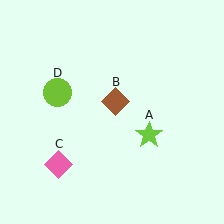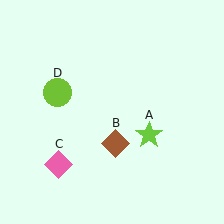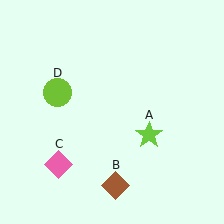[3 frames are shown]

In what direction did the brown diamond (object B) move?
The brown diamond (object B) moved down.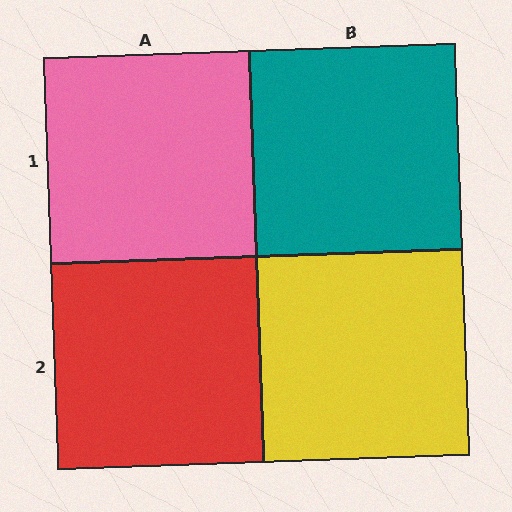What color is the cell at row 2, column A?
Red.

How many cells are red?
1 cell is red.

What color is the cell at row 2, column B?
Yellow.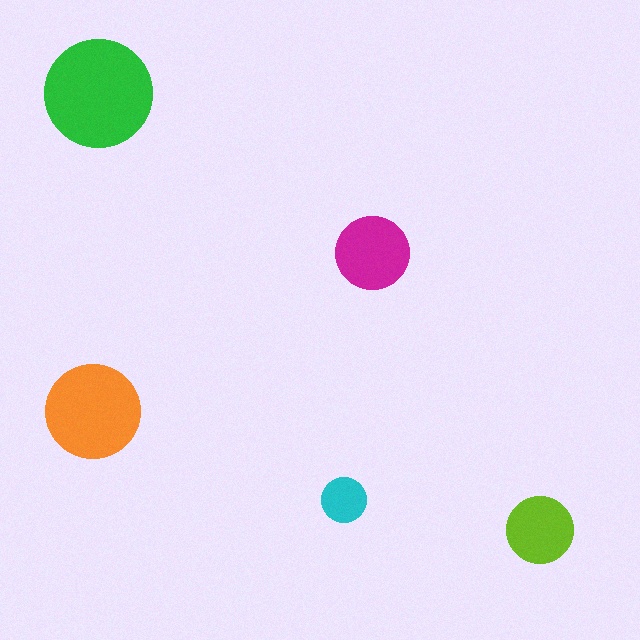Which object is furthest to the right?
The lime circle is rightmost.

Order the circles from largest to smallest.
the green one, the orange one, the magenta one, the lime one, the cyan one.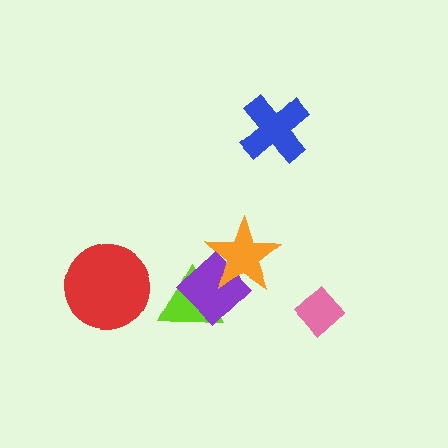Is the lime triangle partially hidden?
Yes, it is partially covered by another shape.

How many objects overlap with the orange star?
2 objects overlap with the orange star.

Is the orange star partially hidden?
No, no other shape covers it.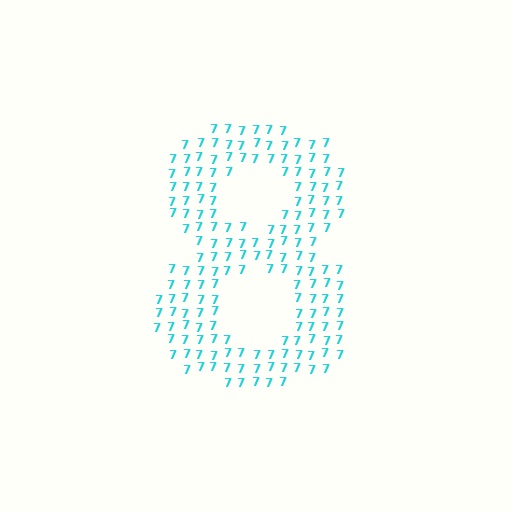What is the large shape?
The large shape is the digit 8.